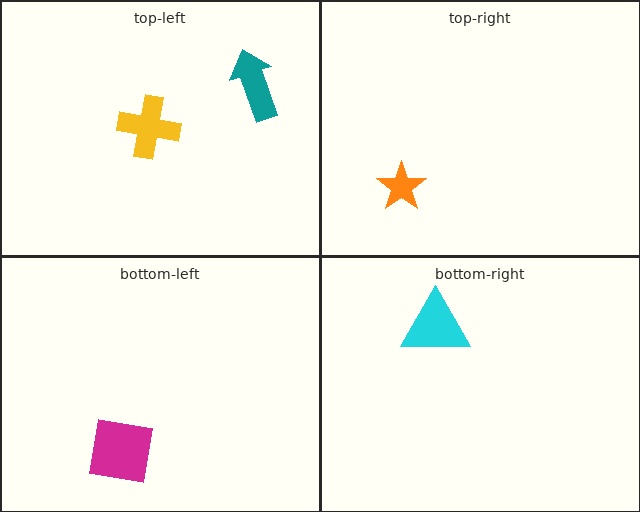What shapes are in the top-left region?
The yellow cross, the teal arrow.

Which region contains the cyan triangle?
The bottom-right region.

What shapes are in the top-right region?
The orange star.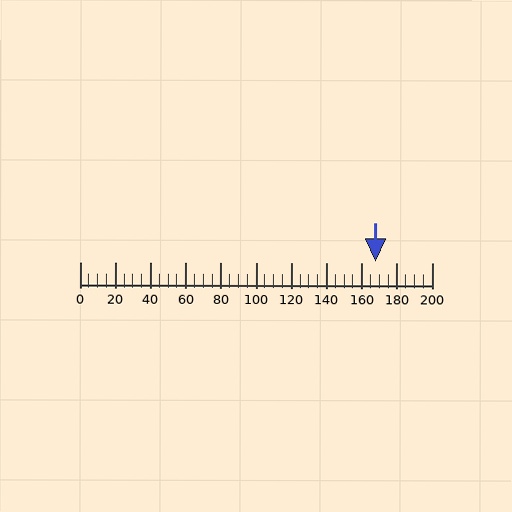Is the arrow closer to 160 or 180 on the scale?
The arrow is closer to 160.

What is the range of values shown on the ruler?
The ruler shows values from 0 to 200.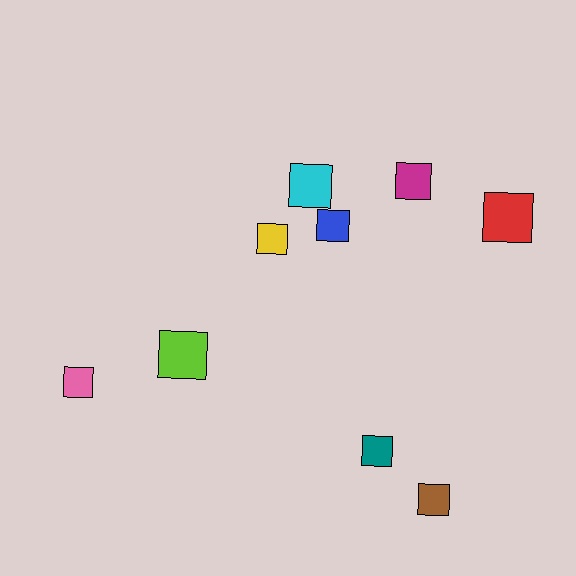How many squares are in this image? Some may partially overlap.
There are 9 squares.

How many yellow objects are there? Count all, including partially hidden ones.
There is 1 yellow object.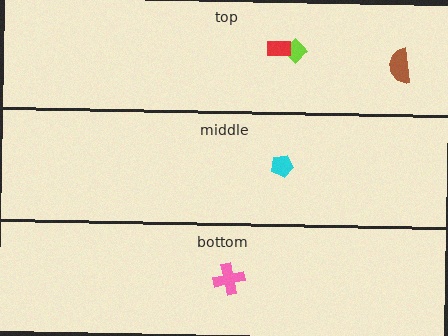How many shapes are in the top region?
3.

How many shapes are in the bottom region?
1.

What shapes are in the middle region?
The cyan pentagon.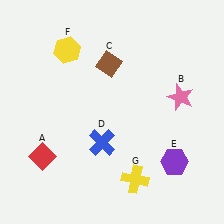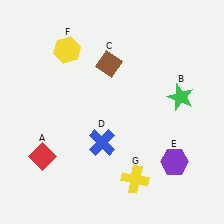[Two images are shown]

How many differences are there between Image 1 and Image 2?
There is 1 difference between the two images.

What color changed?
The star (B) changed from pink in Image 1 to green in Image 2.